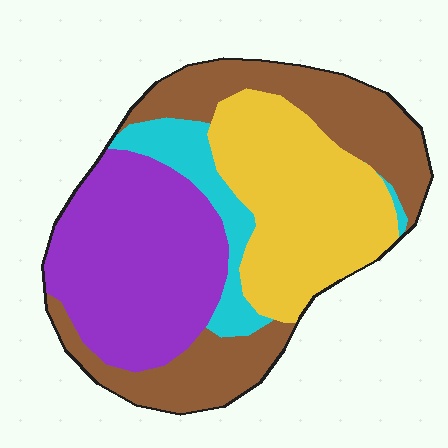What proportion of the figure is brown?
Brown covers 30% of the figure.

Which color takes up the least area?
Cyan, at roughly 10%.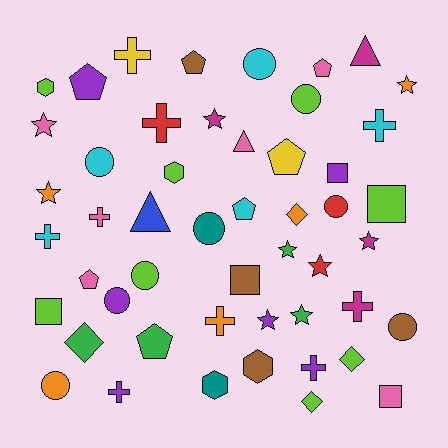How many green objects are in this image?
There are 4 green objects.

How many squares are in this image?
There are 5 squares.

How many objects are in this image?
There are 50 objects.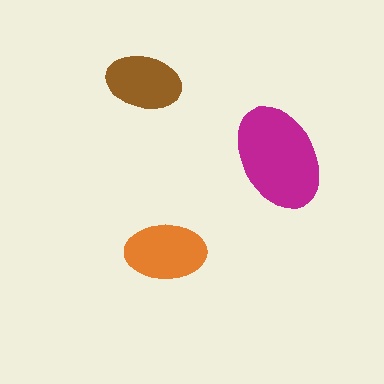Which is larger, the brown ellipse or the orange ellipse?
The orange one.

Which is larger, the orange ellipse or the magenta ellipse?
The magenta one.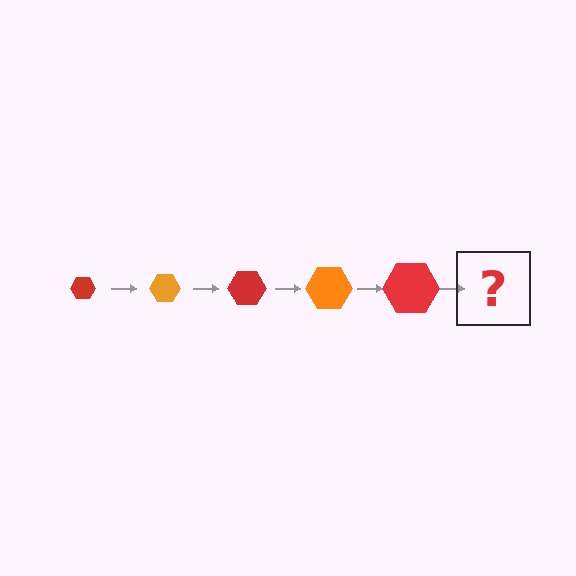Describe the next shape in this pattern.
It should be an orange hexagon, larger than the previous one.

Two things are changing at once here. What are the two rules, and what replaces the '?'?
The two rules are that the hexagon grows larger each step and the color cycles through red and orange. The '?' should be an orange hexagon, larger than the previous one.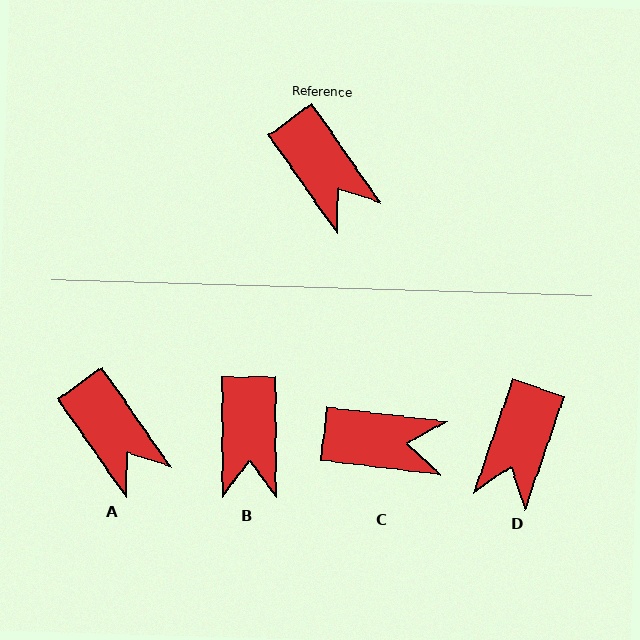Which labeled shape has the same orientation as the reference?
A.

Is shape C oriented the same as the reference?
No, it is off by about 48 degrees.